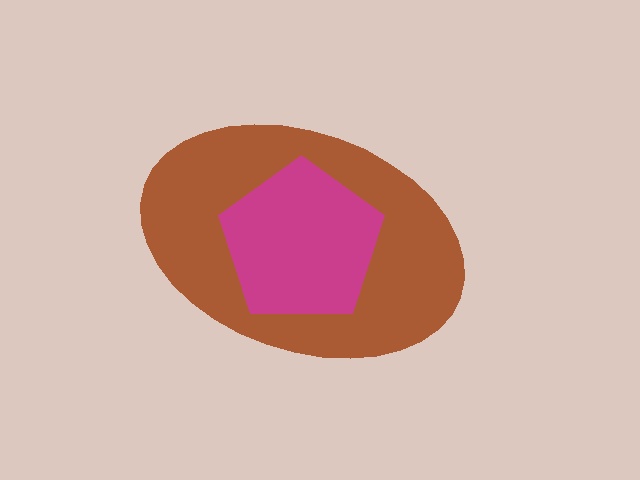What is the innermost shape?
The magenta pentagon.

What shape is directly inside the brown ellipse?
The magenta pentagon.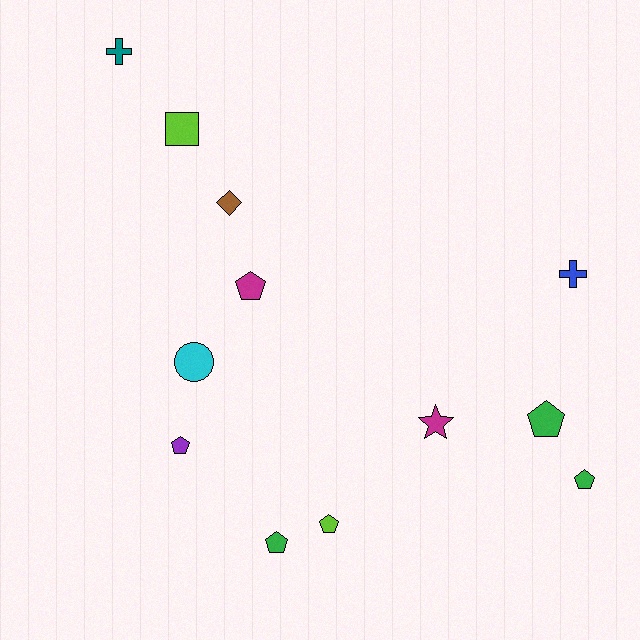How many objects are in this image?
There are 12 objects.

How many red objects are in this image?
There are no red objects.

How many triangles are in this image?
There are no triangles.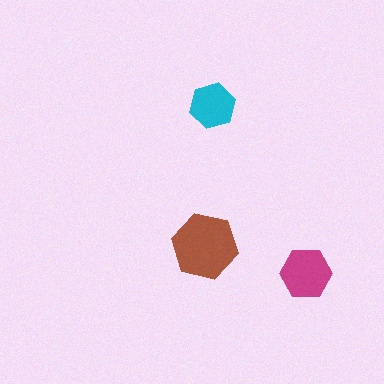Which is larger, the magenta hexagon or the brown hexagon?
The brown one.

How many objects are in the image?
There are 3 objects in the image.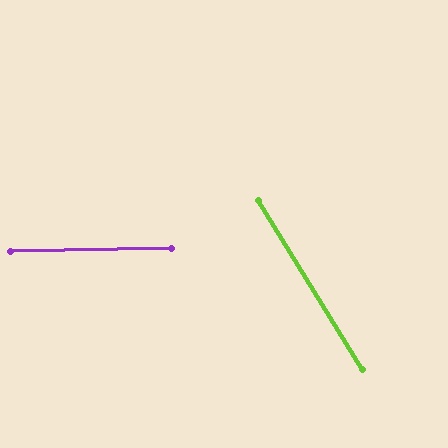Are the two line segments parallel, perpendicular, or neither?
Neither parallel nor perpendicular — they differ by about 60°.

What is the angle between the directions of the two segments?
Approximately 60 degrees.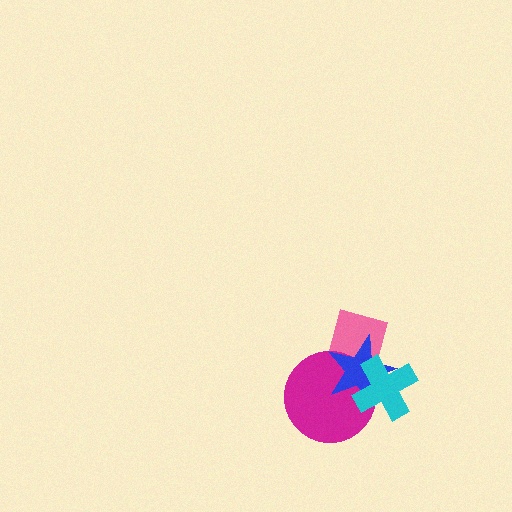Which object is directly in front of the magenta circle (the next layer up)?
The blue star is directly in front of the magenta circle.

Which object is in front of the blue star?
The cyan cross is in front of the blue star.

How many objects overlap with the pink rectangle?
3 objects overlap with the pink rectangle.